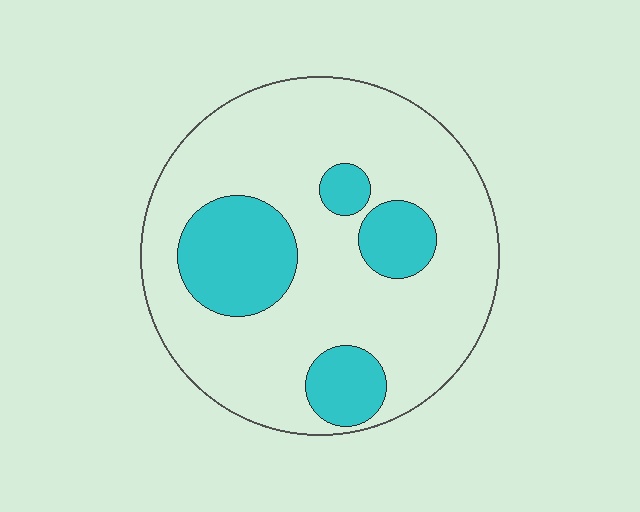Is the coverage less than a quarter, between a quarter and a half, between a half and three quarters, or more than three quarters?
Less than a quarter.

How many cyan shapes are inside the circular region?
4.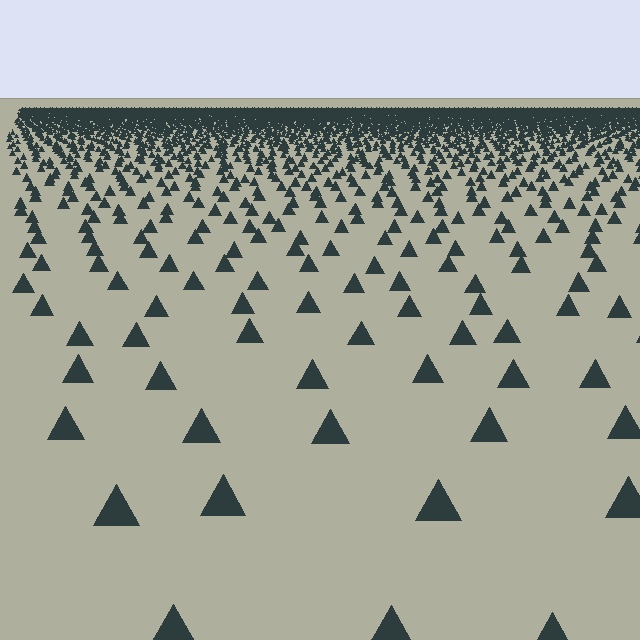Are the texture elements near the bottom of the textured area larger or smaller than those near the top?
Larger. Near the bottom, elements are closer to the viewer and appear at a bigger on-screen size.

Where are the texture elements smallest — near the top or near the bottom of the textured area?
Near the top.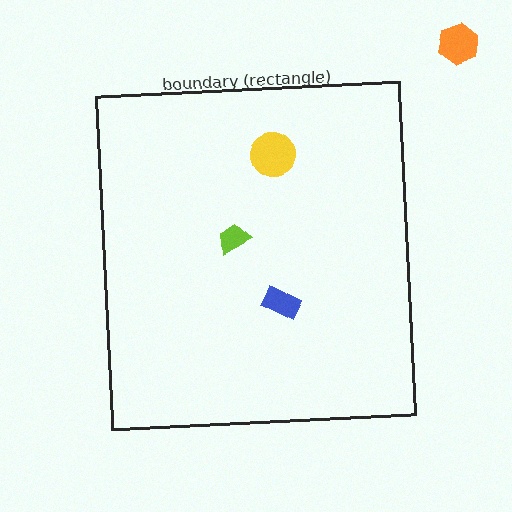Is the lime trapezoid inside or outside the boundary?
Inside.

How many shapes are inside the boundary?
3 inside, 1 outside.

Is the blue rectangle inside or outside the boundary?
Inside.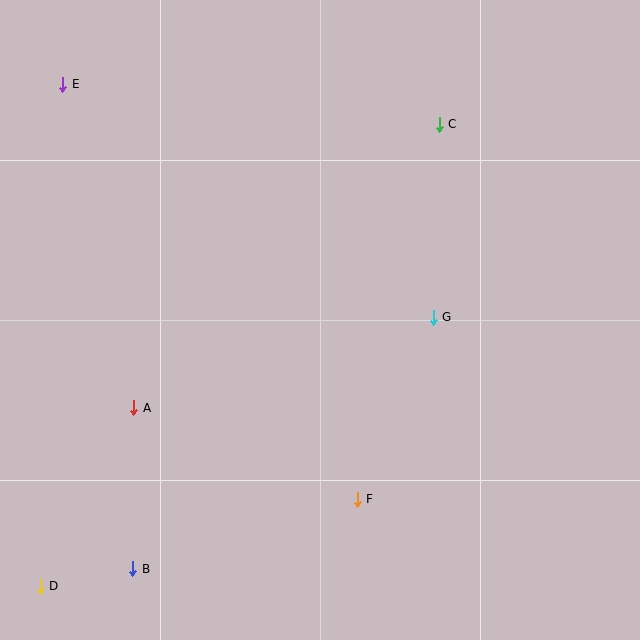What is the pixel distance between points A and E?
The distance between A and E is 331 pixels.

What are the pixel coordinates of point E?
Point E is at (63, 84).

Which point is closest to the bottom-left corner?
Point D is closest to the bottom-left corner.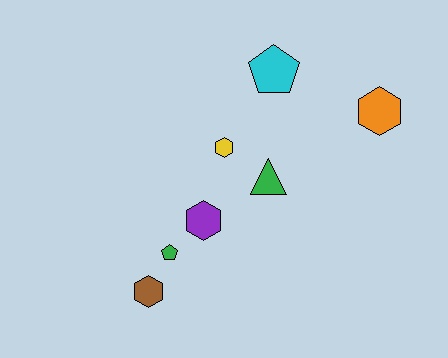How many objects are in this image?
There are 7 objects.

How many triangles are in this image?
There is 1 triangle.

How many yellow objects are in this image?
There is 1 yellow object.